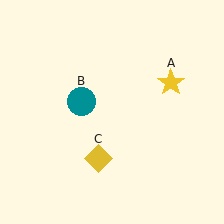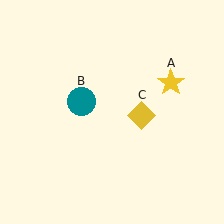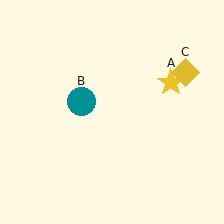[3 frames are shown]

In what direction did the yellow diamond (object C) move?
The yellow diamond (object C) moved up and to the right.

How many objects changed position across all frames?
1 object changed position: yellow diamond (object C).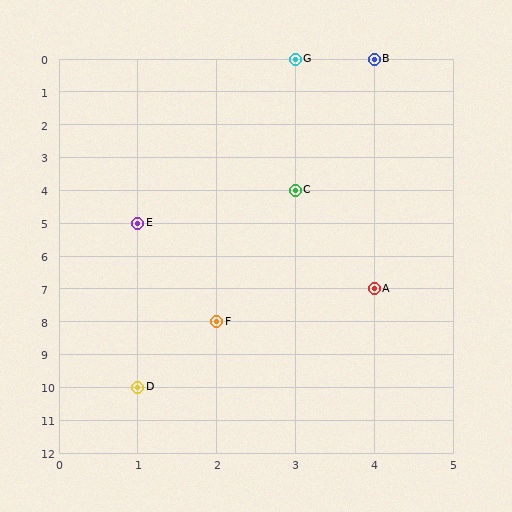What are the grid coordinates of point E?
Point E is at grid coordinates (1, 5).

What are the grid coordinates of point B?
Point B is at grid coordinates (4, 0).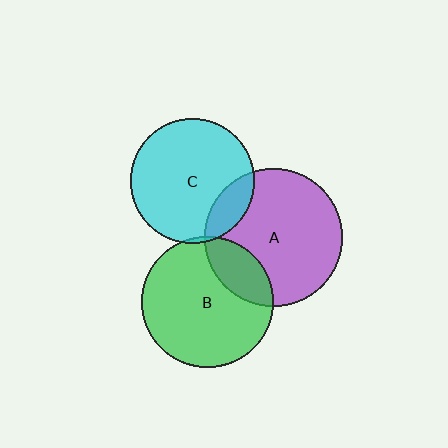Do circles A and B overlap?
Yes.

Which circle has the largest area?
Circle A (purple).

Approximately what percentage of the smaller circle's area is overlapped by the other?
Approximately 20%.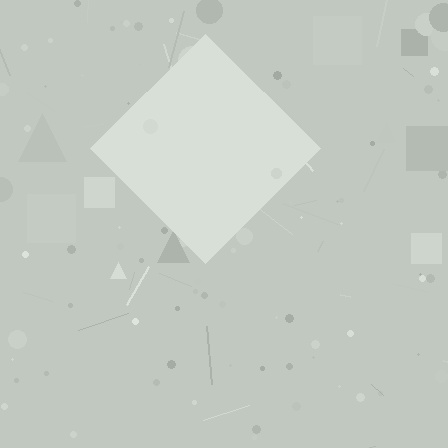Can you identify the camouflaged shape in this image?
The camouflaged shape is a diamond.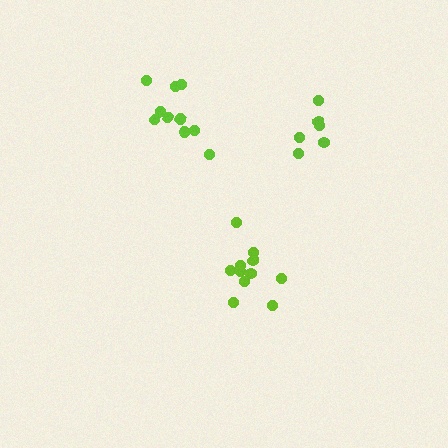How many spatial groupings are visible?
There are 3 spatial groupings.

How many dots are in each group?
Group 1: 11 dots, Group 2: 6 dots, Group 3: 11 dots (28 total).